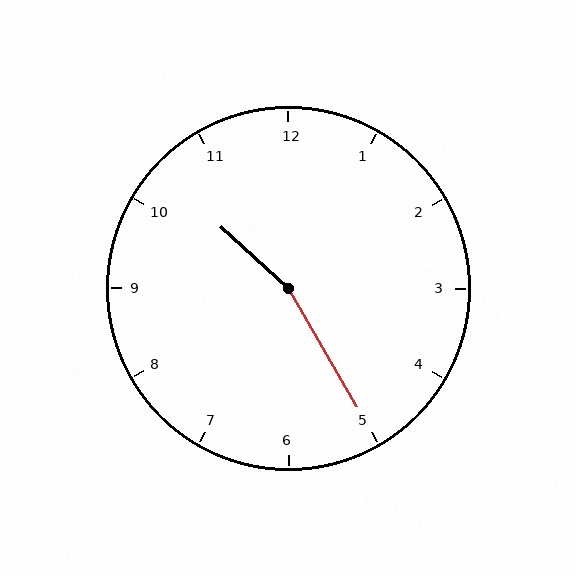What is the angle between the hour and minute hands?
Approximately 162 degrees.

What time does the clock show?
10:25.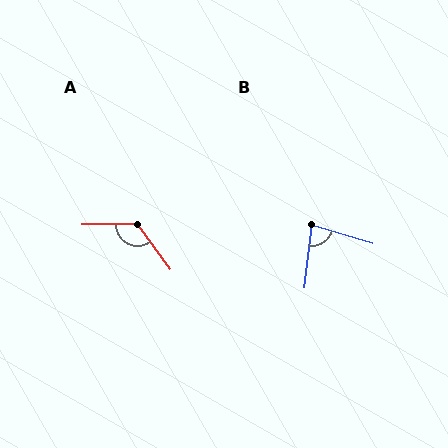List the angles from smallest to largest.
B (80°), A (126°).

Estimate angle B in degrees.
Approximately 80 degrees.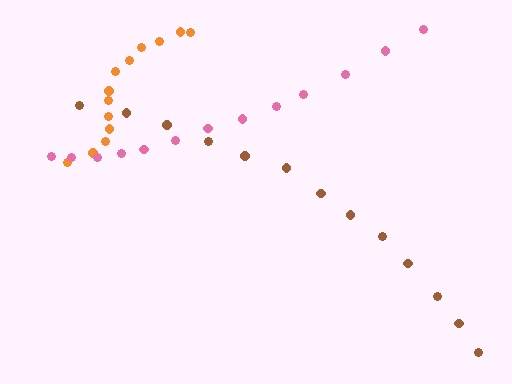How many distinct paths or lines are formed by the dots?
There are 3 distinct paths.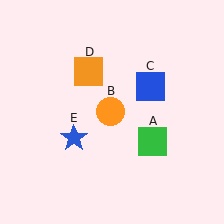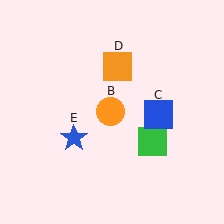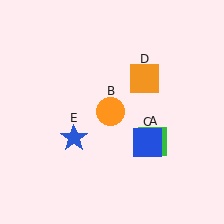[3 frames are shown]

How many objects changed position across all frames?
2 objects changed position: blue square (object C), orange square (object D).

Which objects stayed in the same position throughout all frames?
Green square (object A) and orange circle (object B) and blue star (object E) remained stationary.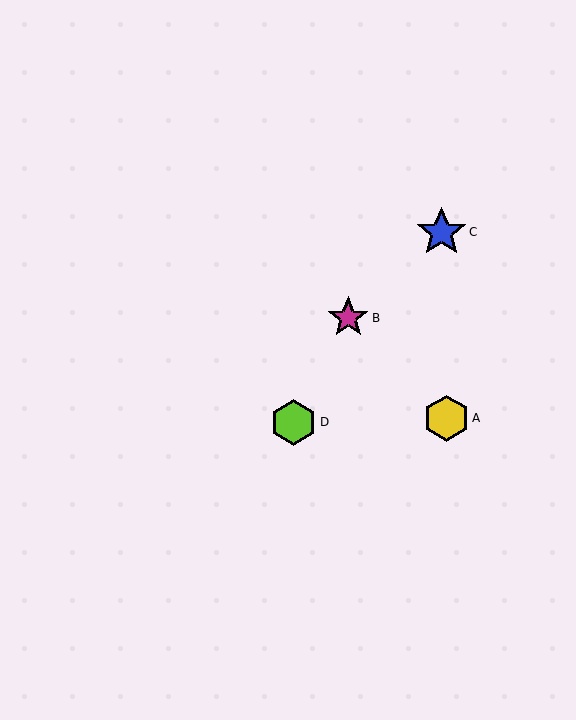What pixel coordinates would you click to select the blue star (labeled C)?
Click at (441, 232) to select the blue star C.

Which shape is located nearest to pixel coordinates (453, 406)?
The yellow hexagon (labeled A) at (446, 418) is nearest to that location.